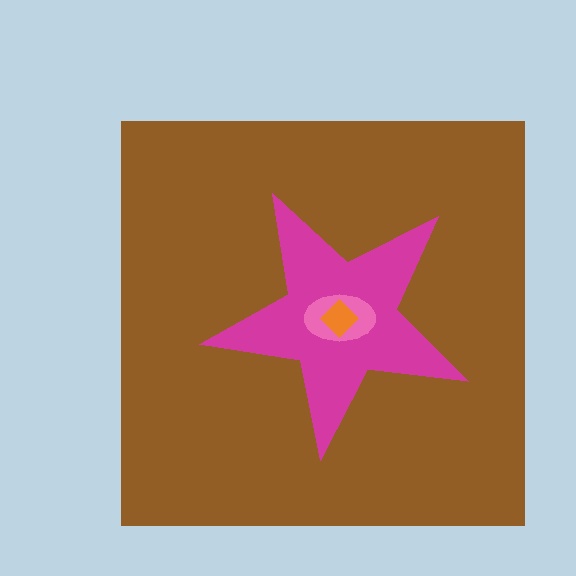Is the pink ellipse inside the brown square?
Yes.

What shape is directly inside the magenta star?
The pink ellipse.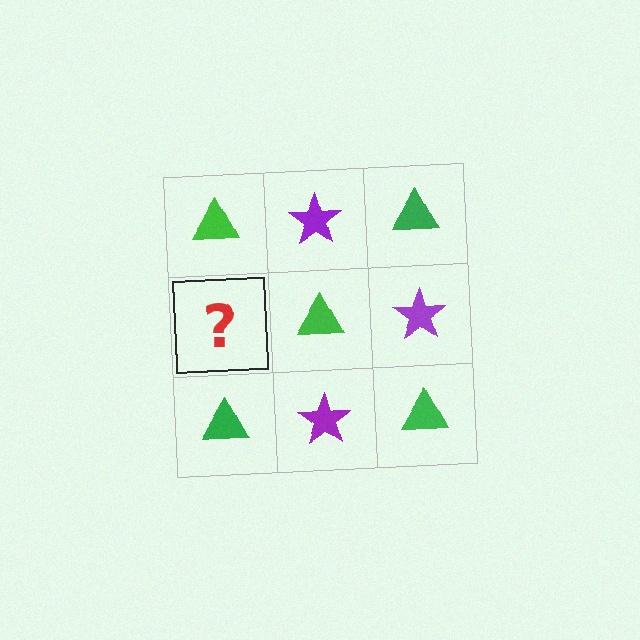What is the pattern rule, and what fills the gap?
The rule is that it alternates green triangle and purple star in a checkerboard pattern. The gap should be filled with a purple star.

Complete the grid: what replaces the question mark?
The question mark should be replaced with a purple star.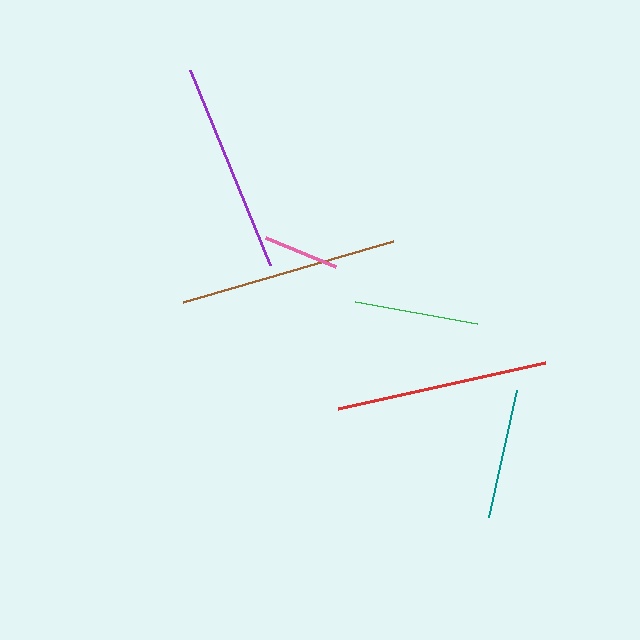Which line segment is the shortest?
The pink line is the shortest at approximately 75 pixels.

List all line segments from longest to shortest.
From longest to shortest: brown, red, purple, teal, green, pink.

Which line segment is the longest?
The brown line is the longest at approximately 218 pixels.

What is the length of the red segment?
The red segment is approximately 212 pixels long.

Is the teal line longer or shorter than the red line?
The red line is longer than the teal line.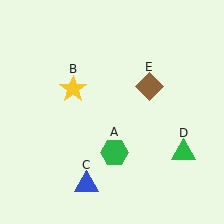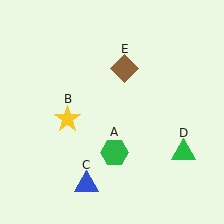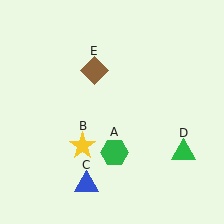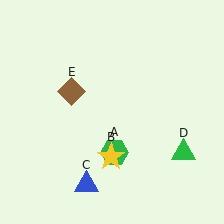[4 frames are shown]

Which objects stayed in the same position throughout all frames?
Green hexagon (object A) and blue triangle (object C) and green triangle (object D) remained stationary.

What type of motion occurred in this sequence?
The yellow star (object B), brown diamond (object E) rotated counterclockwise around the center of the scene.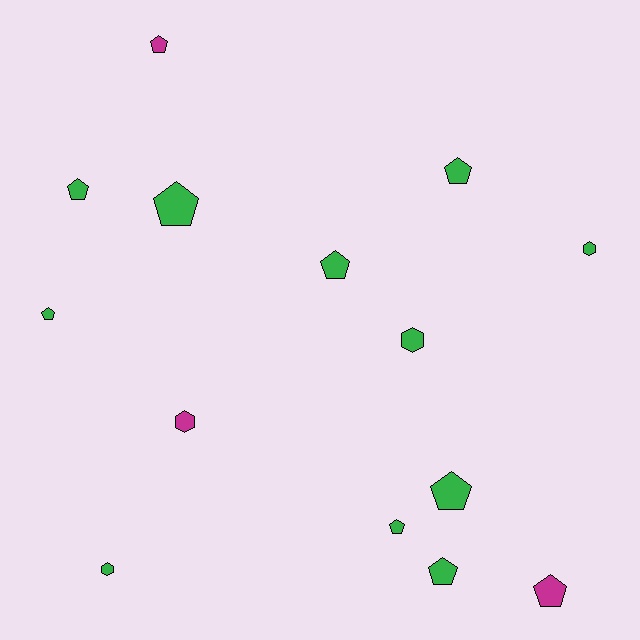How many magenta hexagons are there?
There is 1 magenta hexagon.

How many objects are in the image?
There are 14 objects.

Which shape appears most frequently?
Pentagon, with 10 objects.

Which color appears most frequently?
Green, with 11 objects.